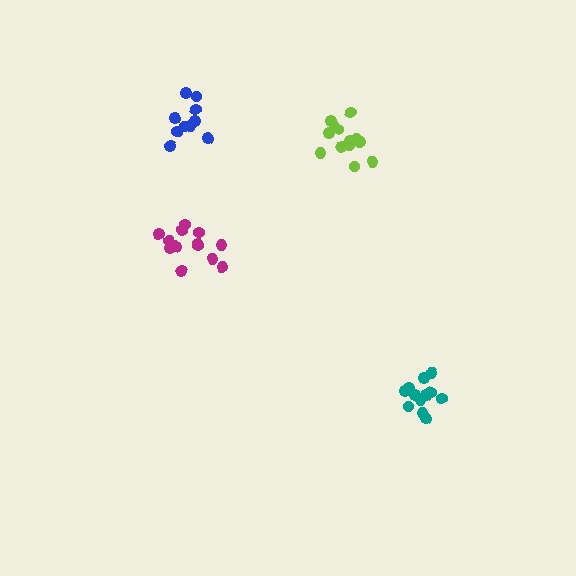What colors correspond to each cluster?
The clusters are colored: blue, lime, teal, magenta.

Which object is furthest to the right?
The teal cluster is rightmost.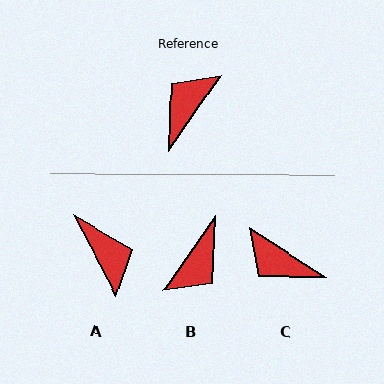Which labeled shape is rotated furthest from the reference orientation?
B, about 179 degrees away.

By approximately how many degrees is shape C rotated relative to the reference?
Approximately 92 degrees counter-clockwise.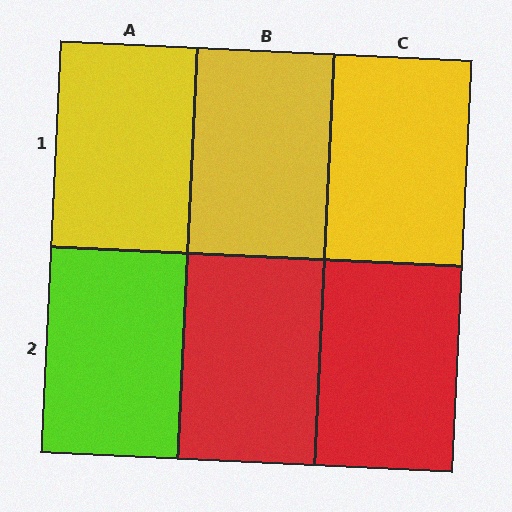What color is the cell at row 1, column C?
Yellow.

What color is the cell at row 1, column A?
Yellow.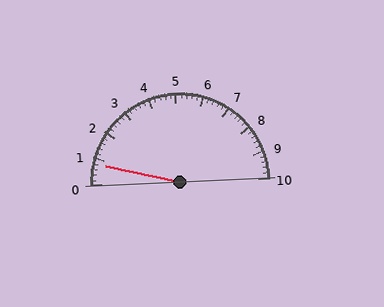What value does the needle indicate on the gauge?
The needle indicates approximately 0.8.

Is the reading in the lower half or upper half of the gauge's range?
The reading is in the lower half of the range (0 to 10).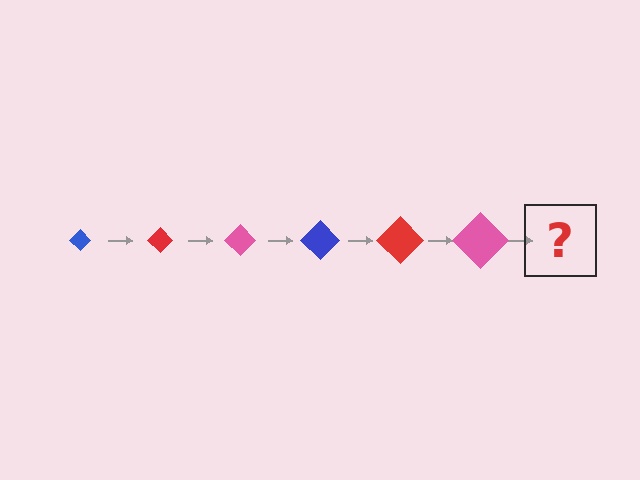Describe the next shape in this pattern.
It should be a blue diamond, larger than the previous one.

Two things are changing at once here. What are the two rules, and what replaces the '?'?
The two rules are that the diamond grows larger each step and the color cycles through blue, red, and pink. The '?' should be a blue diamond, larger than the previous one.